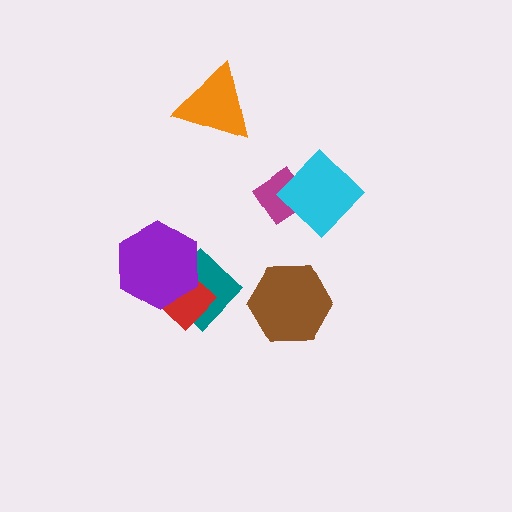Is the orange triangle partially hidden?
No, no other shape covers it.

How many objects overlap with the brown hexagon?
0 objects overlap with the brown hexagon.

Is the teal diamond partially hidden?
Yes, it is partially covered by another shape.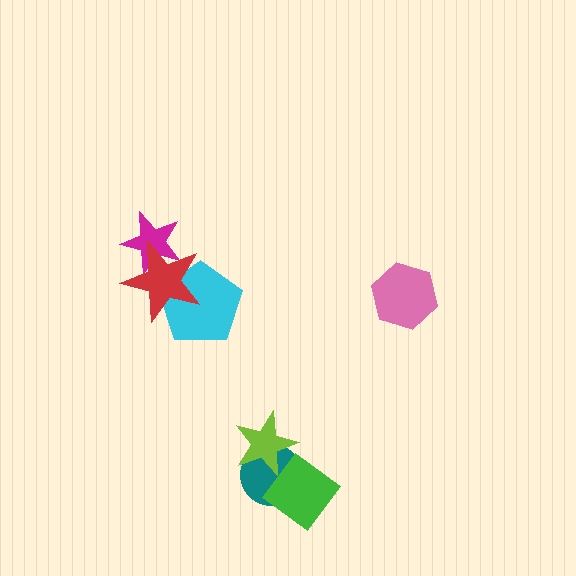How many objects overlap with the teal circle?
2 objects overlap with the teal circle.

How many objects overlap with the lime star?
2 objects overlap with the lime star.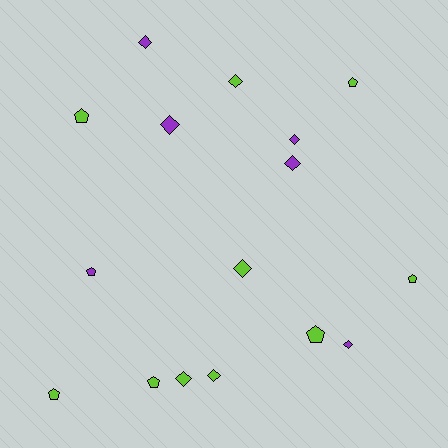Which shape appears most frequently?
Diamond, with 9 objects.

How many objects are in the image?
There are 16 objects.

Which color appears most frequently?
Lime, with 10 objects.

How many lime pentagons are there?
There are 6 lime pentagons.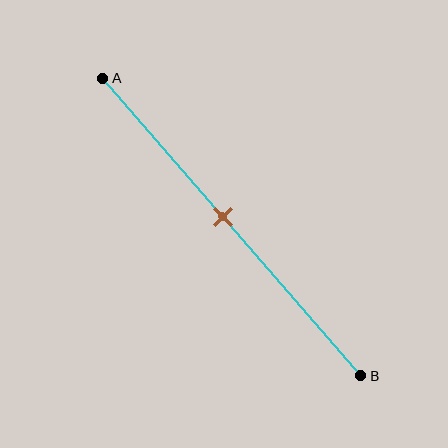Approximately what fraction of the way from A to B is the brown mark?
The brown mark is approximately 45% of the way from A to B.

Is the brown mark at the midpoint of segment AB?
No, the mark is at about 45% from A, not at the 50% midpoint.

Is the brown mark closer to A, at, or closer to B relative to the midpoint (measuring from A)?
The brown mark is closer to point A than the midpoint of segment AB.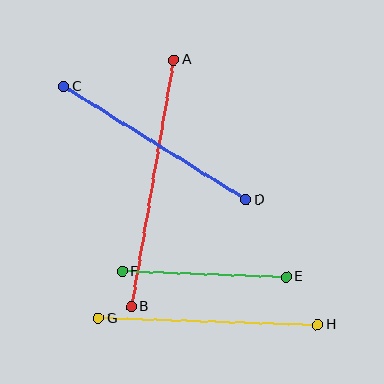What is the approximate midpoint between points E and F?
The midpoint is at approximately (204, 274) pixels.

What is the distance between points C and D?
The distance is approximately 215 pixels.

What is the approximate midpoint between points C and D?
The midpoint is at approximately (155, 143) pixels.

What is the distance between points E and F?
The distance is approximately 164 pixels.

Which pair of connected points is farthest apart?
Points A and B are farthest apart.